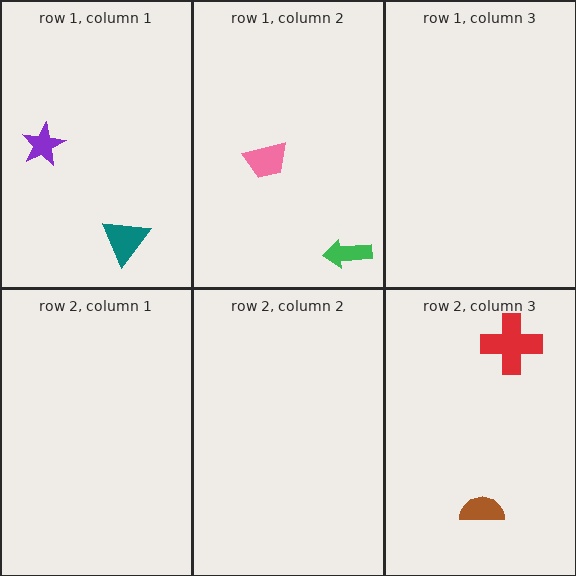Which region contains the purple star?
The row 1, column 1 region.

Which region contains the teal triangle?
The row 1, column 1 region.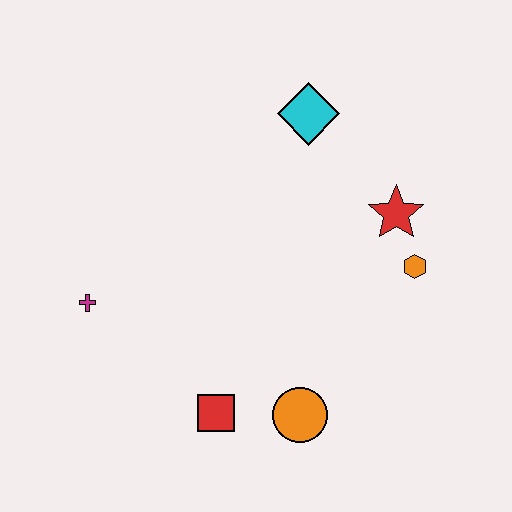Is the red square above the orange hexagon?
No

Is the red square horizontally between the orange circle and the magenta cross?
Yes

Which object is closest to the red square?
The orange circle is closest to the red square.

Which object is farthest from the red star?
The magenta cross is farthest from the red star.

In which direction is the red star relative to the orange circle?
The red star is above the orange circle.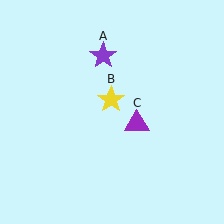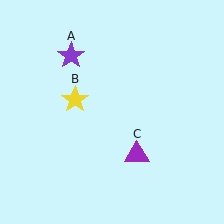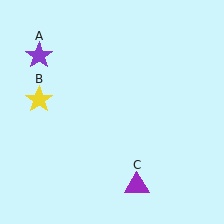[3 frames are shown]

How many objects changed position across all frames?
3 objects changed position: purple star (object A), yellow star (object B), purple triangle (object C).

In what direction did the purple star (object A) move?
The purple star (object A) moved left.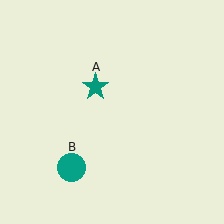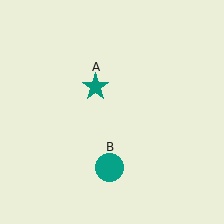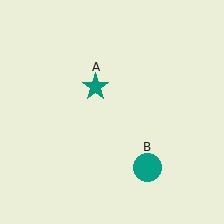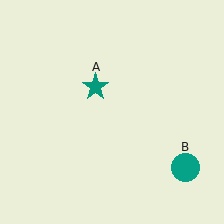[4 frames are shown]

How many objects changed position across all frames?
1 object changed position: teal circle (object B).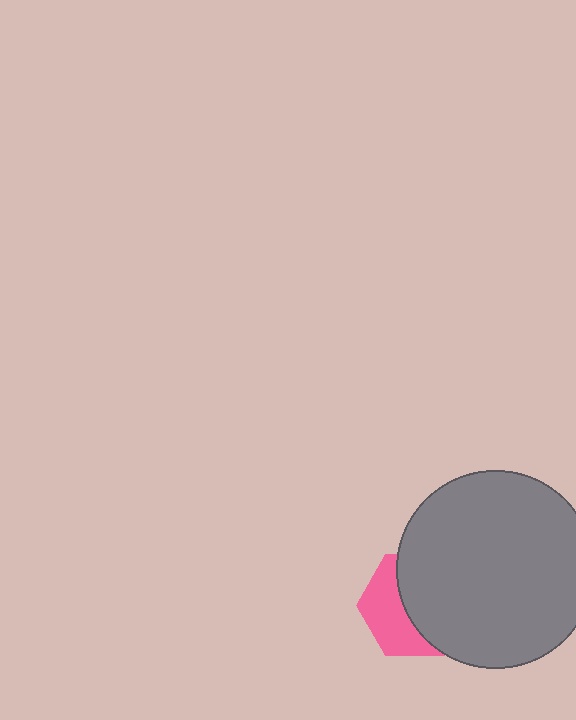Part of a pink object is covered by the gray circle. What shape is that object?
It is a hexagon.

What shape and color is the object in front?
The object in front is a gray circle.